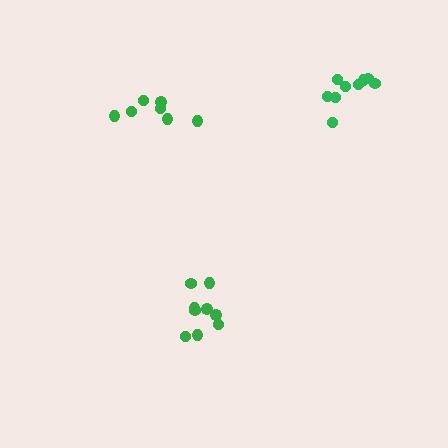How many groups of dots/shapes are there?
There are 3 groups.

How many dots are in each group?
Group 1: 9 dots, Group 2: 7 dots, Group 3: 9 dots (25 total).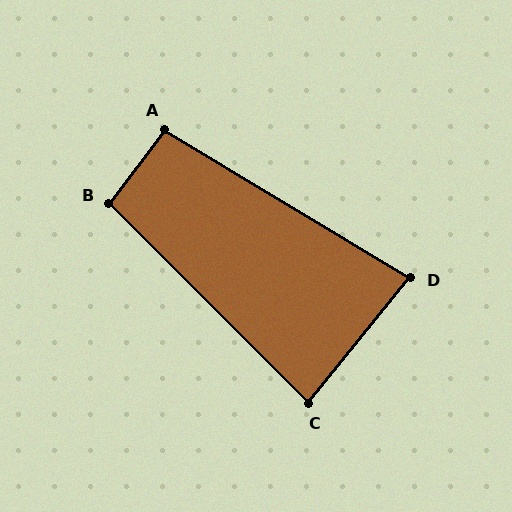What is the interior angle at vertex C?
Approximately 84 degrees (acute).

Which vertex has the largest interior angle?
B, at approximately 98 degrees.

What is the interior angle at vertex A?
Approximately 96 degrees (obtuse).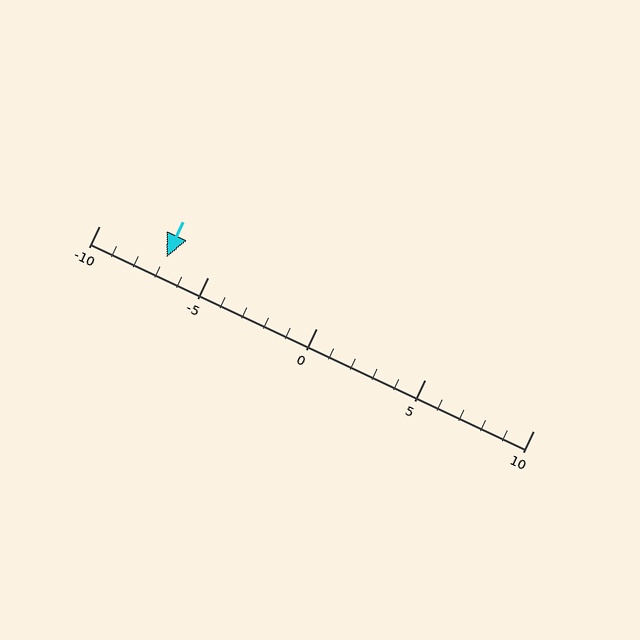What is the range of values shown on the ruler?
The ruler shows values from -10 to 10.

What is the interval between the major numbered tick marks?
The major tick marks are spaced 5 units apart.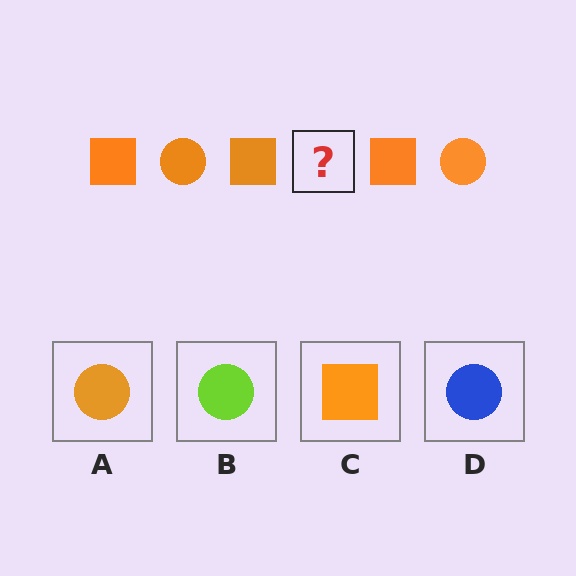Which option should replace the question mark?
Option A.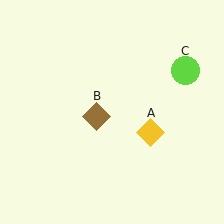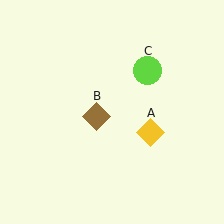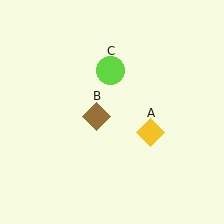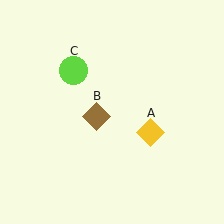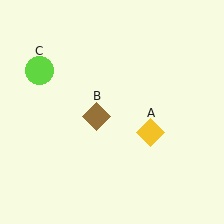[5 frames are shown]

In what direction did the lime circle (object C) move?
The lime circle (object C) moved left.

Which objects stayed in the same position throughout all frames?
Yellow diamond (object A) and brown diamond (object B) remained stationary.